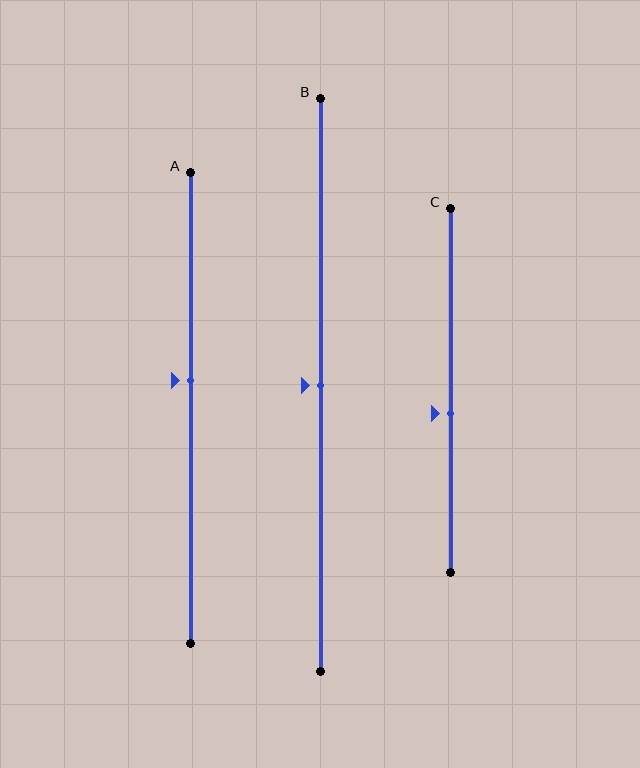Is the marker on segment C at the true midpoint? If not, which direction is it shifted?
No, the marker on segment C is shifted downward by about 6% of the segment length.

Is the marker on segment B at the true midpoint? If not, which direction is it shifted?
Yes, the marker on segment B is at the true midpoint.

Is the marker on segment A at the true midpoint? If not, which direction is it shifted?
No, the marker on segment A is shifted upward by about 6% of the segment length.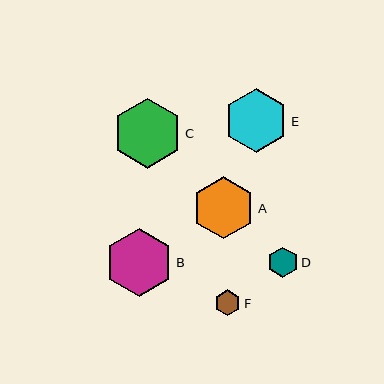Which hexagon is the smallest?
Hexagon F is the smallest with a size of approximately 26 pixels.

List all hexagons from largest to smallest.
From largest to smallest: C, B, E, A, D, F.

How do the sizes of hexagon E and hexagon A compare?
Hexagon E and hexagon A are approximately the same size.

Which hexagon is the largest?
Hexagon C is the largest with a size of approximately 70 pixels.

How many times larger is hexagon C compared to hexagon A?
Hexagon C is approximately 1.1 times the size of hexagon A.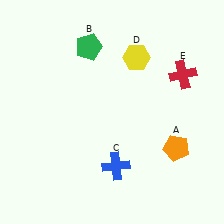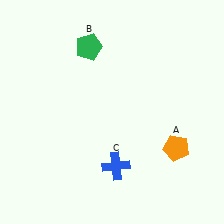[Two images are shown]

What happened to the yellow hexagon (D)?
The yellow hexagon (D) was removed in Image 2. It was in the top-right area of Image 1.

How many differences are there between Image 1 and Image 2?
There are 2 differences between the two images.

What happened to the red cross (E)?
The red cross (E) was removed in Image 2. It was in the top-right area of Image 1.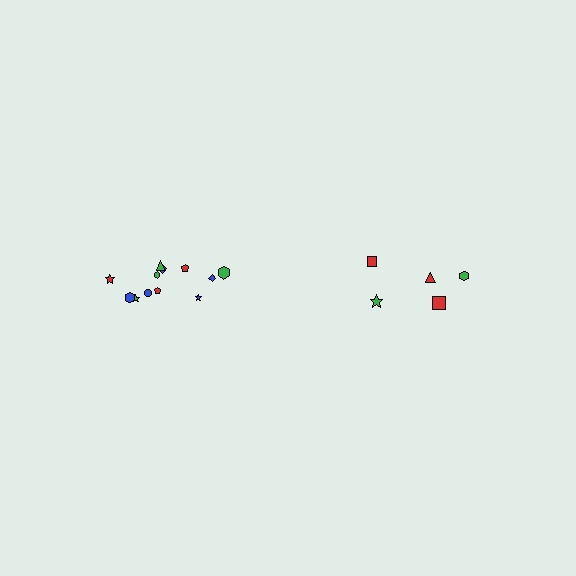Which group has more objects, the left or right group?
The left group.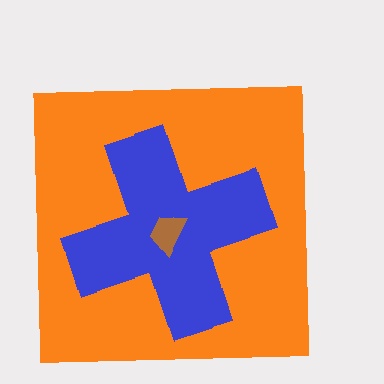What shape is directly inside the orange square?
The blue cross.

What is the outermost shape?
The orange square.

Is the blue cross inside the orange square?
Yes.